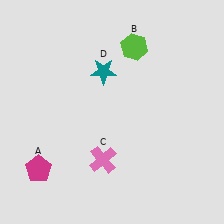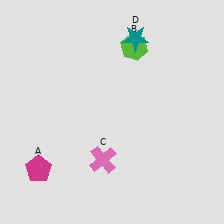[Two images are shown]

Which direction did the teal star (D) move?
The teal star (D) moved up.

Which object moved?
The teal star (D) moved up.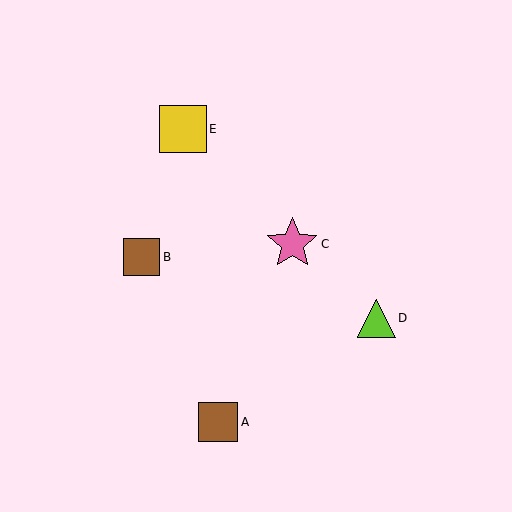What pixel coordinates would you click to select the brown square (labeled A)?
Click at (218, 422) to select the brown square A.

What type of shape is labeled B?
Shape B is a brown square.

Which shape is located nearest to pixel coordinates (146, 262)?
The brown square (labeled B) at (142, 257) is nearest to that location.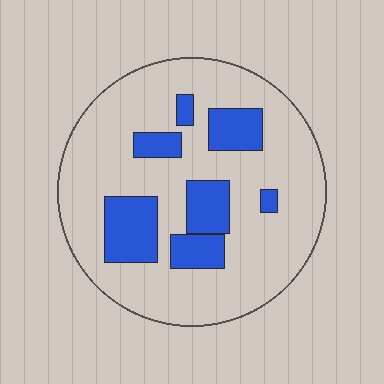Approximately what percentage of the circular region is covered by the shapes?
Approximately 20%.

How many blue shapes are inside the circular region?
7.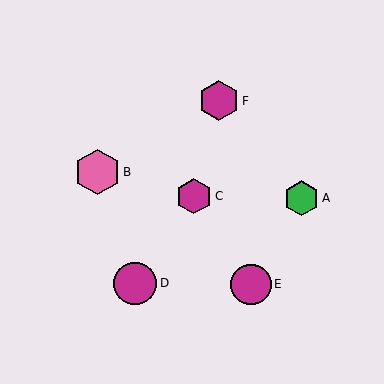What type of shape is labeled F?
Shape F is a magenta hexagon.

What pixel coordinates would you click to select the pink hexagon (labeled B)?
Click at (97, 172) to select the pink hexagon B.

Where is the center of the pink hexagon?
The center of the pink hexagon is at (97, 172).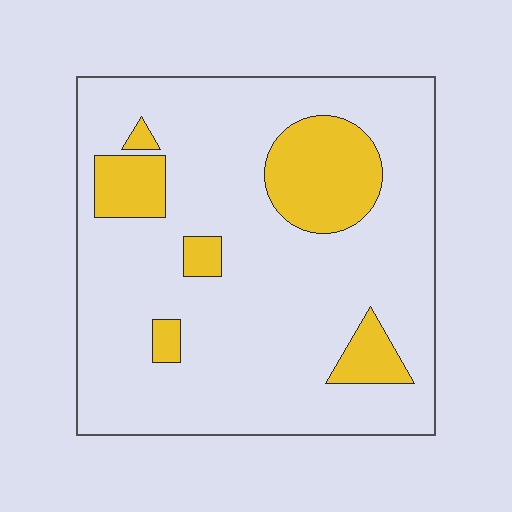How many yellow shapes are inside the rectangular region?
6.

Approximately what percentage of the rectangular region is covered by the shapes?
Approximately 20%.